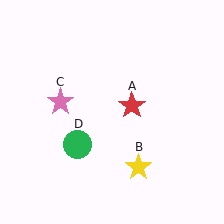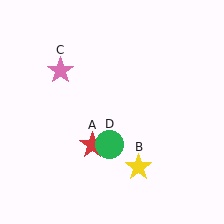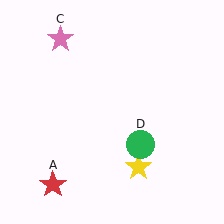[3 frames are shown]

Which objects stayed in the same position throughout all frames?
Yellow star (object B) remained stationary.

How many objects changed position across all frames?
3 objects changed position: red star (object A), pink star (object C), green circle (object D).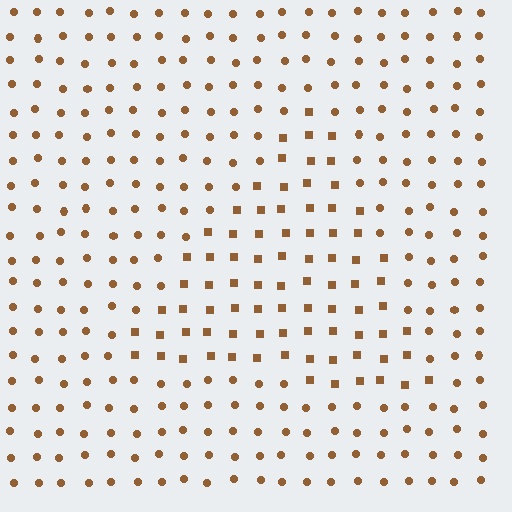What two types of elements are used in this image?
The image uses squares inside the triangle region and circles outside it.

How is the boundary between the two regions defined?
The boundary is defined by a change in element shape: squares inside vs. circles outside. All elements share the same color and spacing.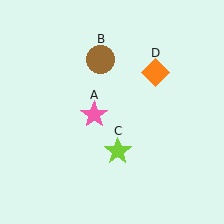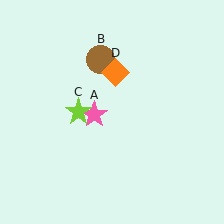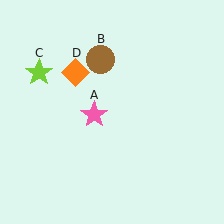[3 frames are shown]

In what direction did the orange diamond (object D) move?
The orange diamond (object D) moved left.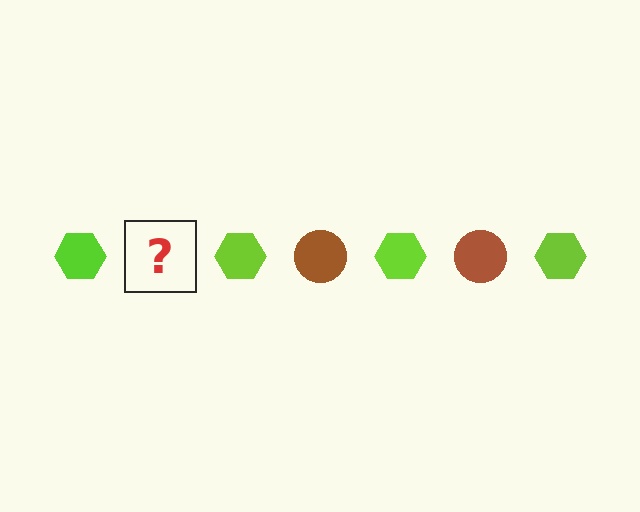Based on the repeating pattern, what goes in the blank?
The blank should be a brown circle.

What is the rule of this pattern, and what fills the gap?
The rule is that the pattern alternates between lime hexagon and brown circle. The gap should be filled with a brown circle.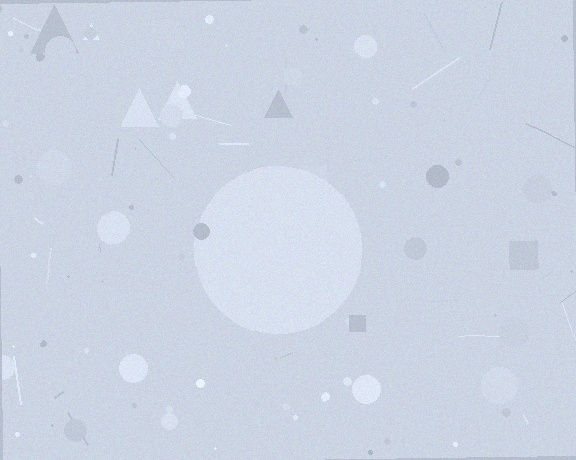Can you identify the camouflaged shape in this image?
The camouflaged shape is a circle.